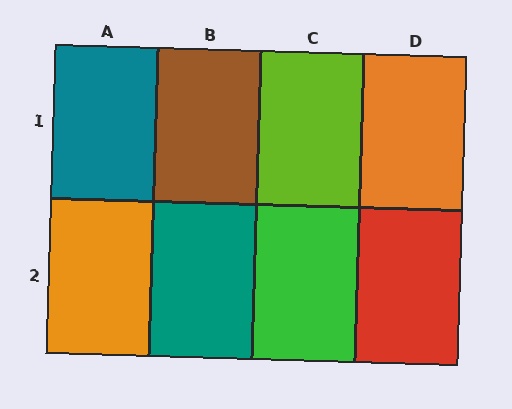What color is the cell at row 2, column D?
Red.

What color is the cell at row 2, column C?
Green.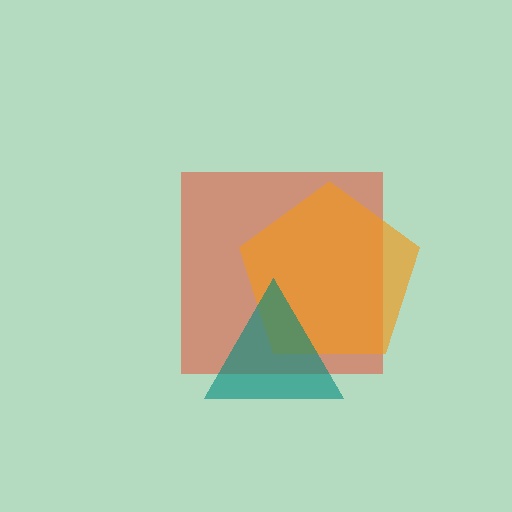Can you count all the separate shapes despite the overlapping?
Yes, there are 3 separate shapes.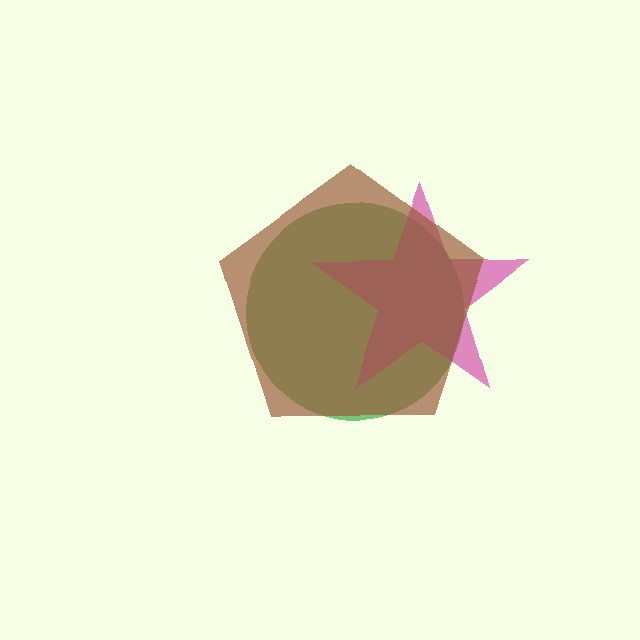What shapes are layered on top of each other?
The layered shapes are: a green circle, a magenta star, a brown pentagon.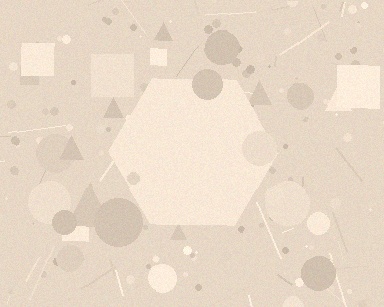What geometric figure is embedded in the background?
A hexagon is embedded in the background.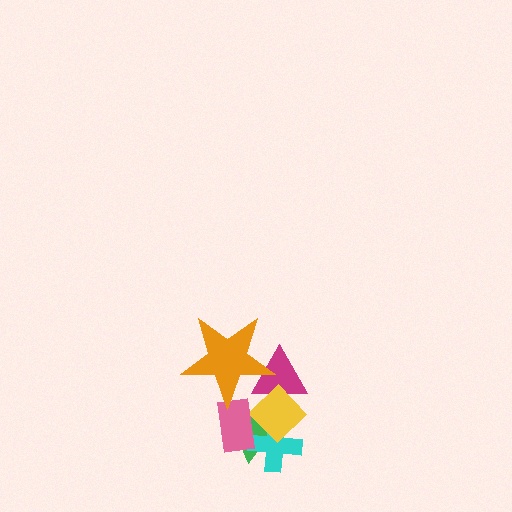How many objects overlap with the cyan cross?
3 objects overlap with the cyan cross.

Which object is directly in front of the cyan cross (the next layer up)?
The yellow diamond is directly in front of the cyan cross.